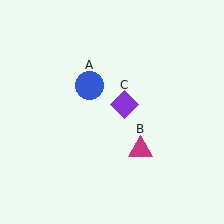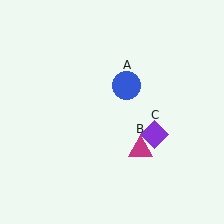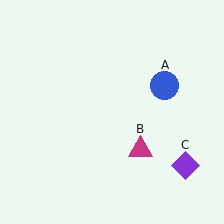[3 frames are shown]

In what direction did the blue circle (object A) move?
The blue circle (object A) moved right.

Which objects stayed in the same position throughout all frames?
Magenta triangle (object B) remained stationary.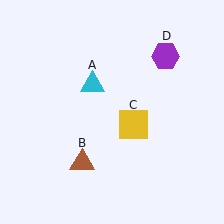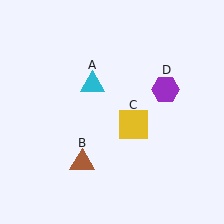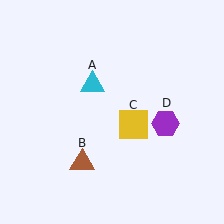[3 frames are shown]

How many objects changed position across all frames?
1 object changed position: purple hexagon (object D).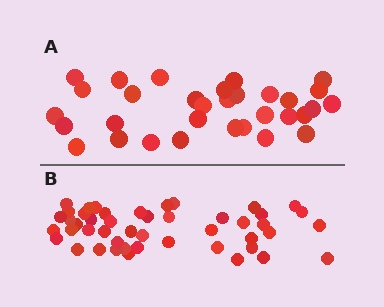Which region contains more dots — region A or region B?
Region B (the bottom region) has more dots.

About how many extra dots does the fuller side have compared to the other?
Region B has approximately 15 more dots than region A.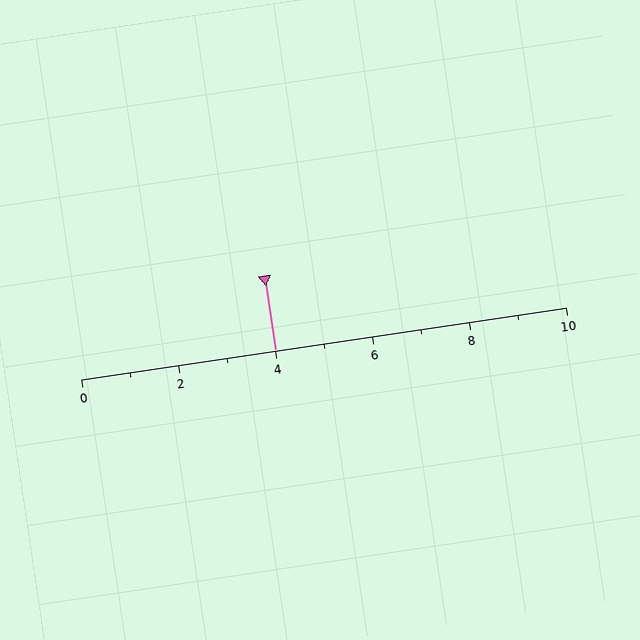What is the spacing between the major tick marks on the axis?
The major ticks are spaced 2 apart.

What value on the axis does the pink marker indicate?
The marker indicates approximately 4.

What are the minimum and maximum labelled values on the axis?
The axis runs from 0 to 10.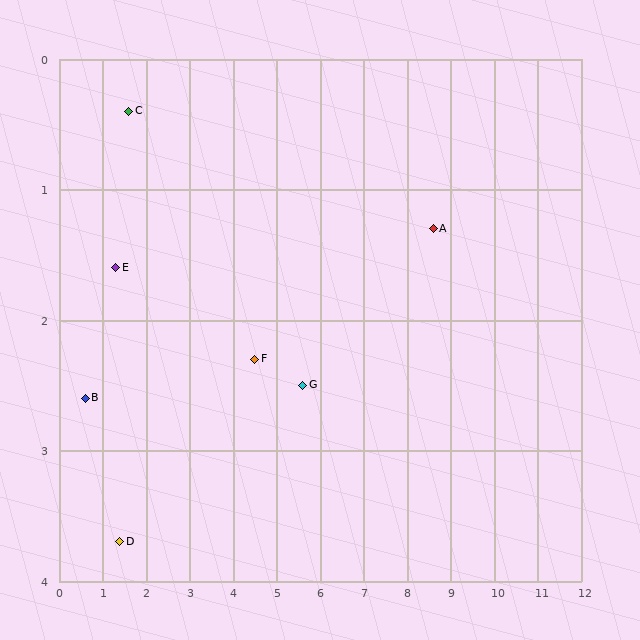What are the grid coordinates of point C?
Point C is at approximately (1.6, 0.4).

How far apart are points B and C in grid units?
Points B and C are about 2.4 grid units apart.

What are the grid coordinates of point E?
Point E is at approximately (1.3, 1.6).